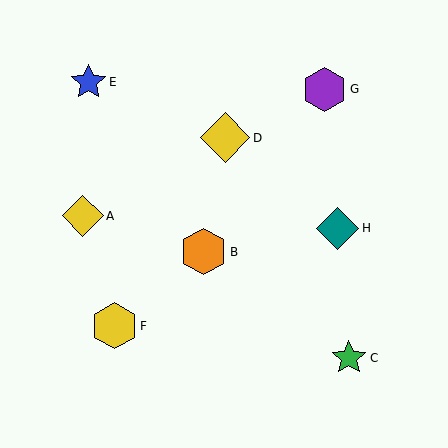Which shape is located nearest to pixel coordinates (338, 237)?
The teal diamond (labeled H) at (338, 228) is nearest to that location.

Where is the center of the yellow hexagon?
The center of the yellow hexagon is at (114, 326).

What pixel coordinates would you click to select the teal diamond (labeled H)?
Click at (338, 228) to select the teal diamond H.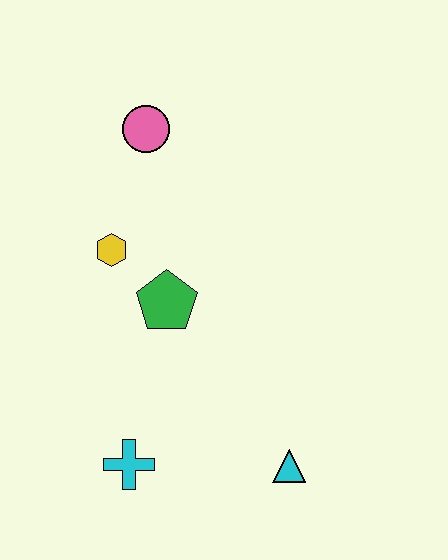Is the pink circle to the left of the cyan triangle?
Yes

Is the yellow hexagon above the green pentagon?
Yes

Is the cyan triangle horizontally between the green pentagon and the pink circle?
No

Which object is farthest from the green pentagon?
The cyan triangle is farthest from the green pentagon.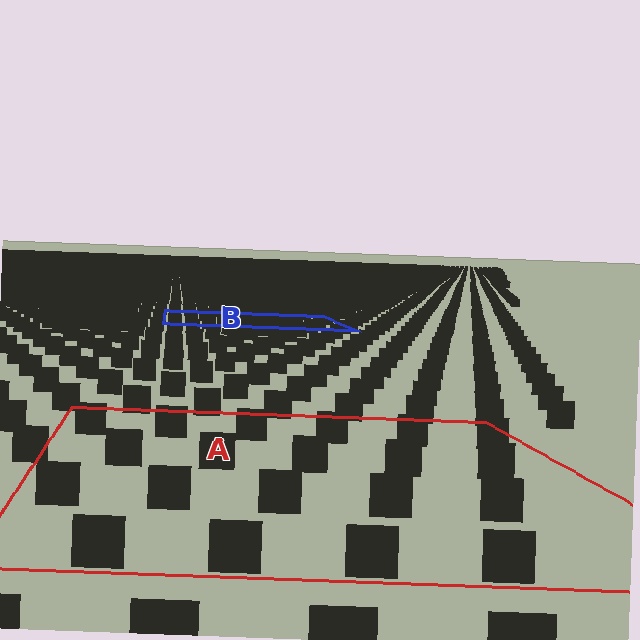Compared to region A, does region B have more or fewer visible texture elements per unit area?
Region B has more texture elements per unit area — they are packed more densely because it is farther away.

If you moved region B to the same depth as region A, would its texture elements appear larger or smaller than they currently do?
They would appear larger. At a closer depth, the same texture elements are projected at a bigger on-screen size.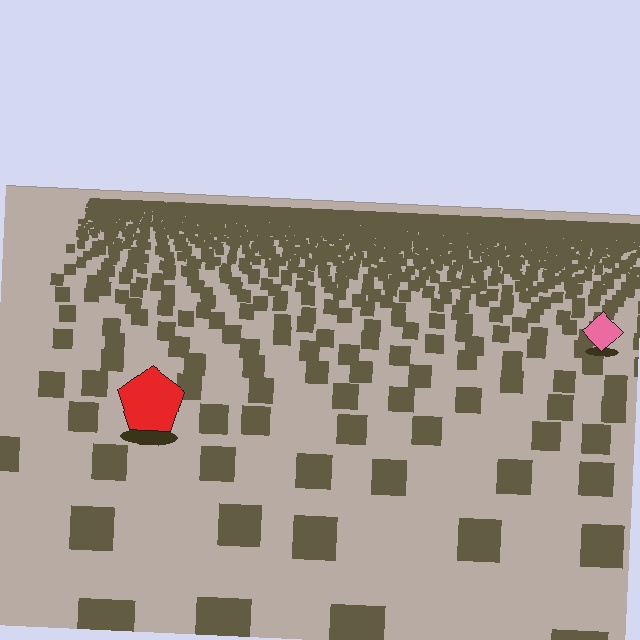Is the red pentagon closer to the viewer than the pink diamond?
Yes. The red pentagon is closer — you can tell from the texture gradient: the ground texture is coarser near it.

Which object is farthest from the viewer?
The pink diamond is farthest from the viewer. It appears smaller and the ground texture around it is denser.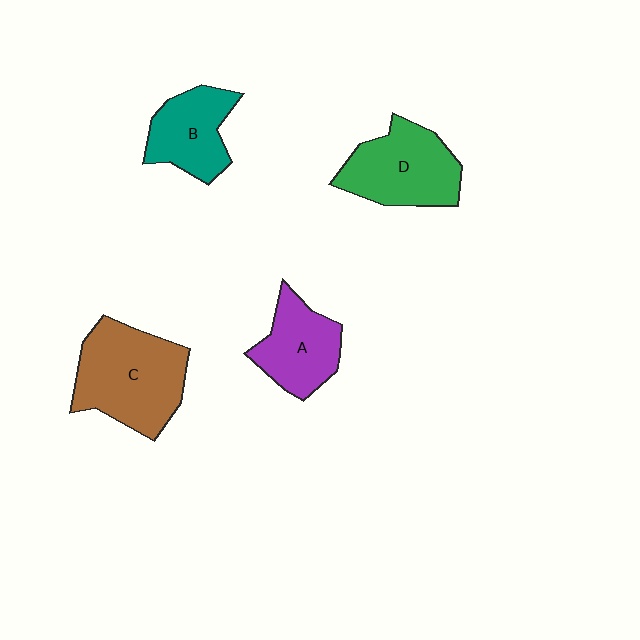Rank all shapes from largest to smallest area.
From largest to smallest: C (brown), D (green), A (purple), B (teal).